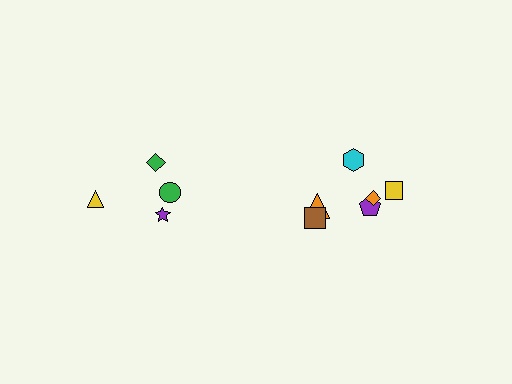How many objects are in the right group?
There are 6 objects.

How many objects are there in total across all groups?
There are 10 objects.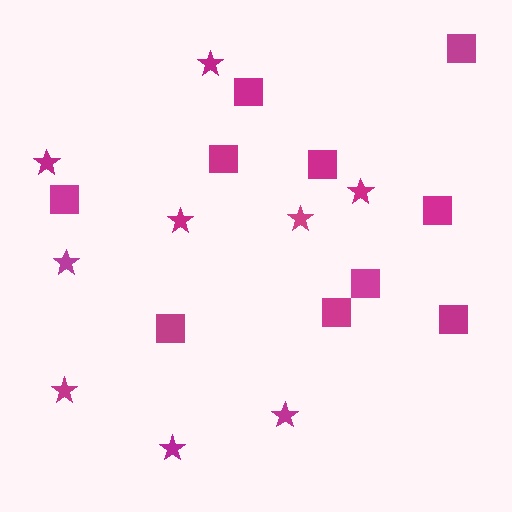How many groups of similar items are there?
There are 2 groups: one group of squares (10) and one group of stars (9).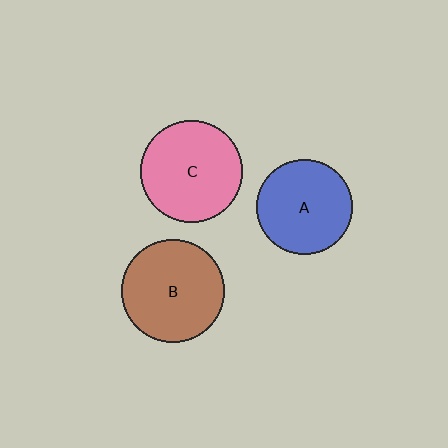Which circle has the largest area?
Circle B (brown).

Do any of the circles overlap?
No, none of the circles overlap.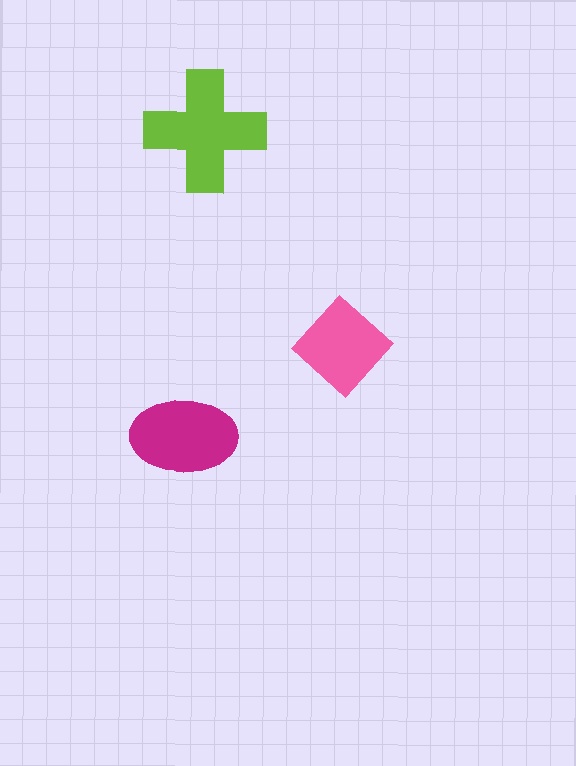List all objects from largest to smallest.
The lime cross, the magenta ellipse, the pink diamond.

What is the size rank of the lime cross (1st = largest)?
1st.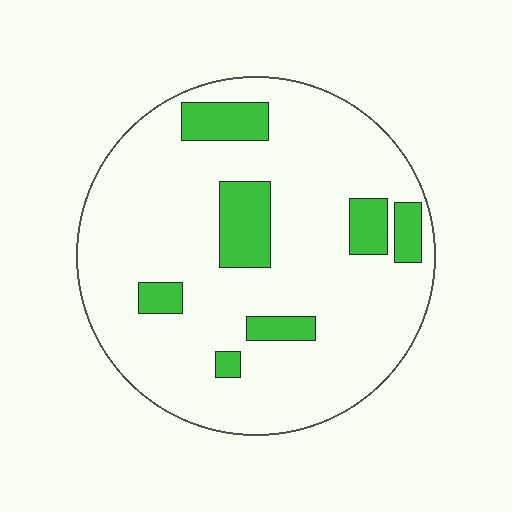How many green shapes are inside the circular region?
7.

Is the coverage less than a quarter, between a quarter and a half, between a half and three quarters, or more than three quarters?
Less than a quarter.